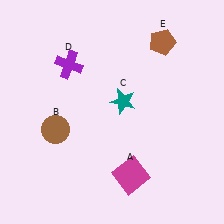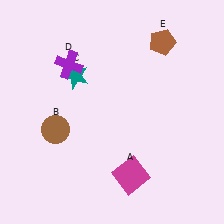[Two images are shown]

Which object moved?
The teal star (C) moved left.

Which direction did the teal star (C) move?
The teal star (C) moved left.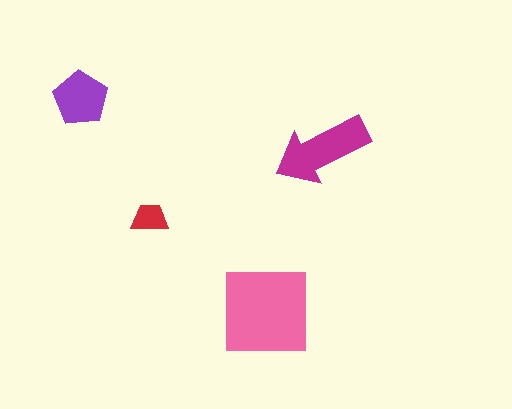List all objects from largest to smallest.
The pink square, the magenta arrow, the purple pentagon, the red trapezoid.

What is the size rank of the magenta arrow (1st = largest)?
2nd.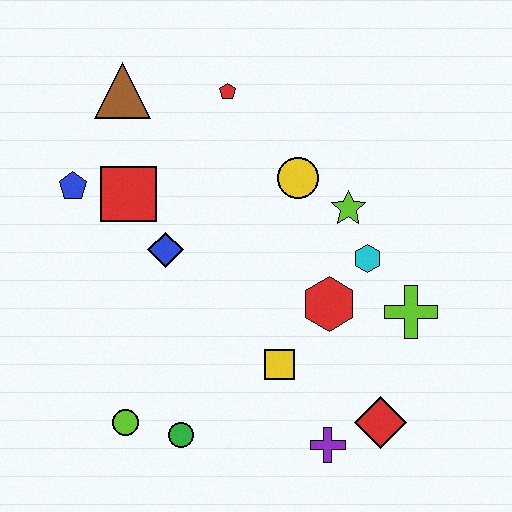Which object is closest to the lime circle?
The green circle is closest to the lime circle.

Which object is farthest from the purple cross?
The brown triangle is farthest from the purple cross.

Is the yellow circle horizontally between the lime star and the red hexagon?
No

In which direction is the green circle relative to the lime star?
The green circle is below the lime star.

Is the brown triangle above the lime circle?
Yes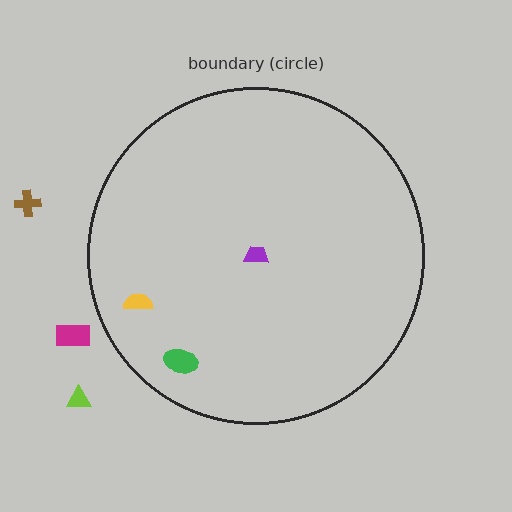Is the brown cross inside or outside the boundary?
Outside.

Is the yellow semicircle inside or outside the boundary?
Inside.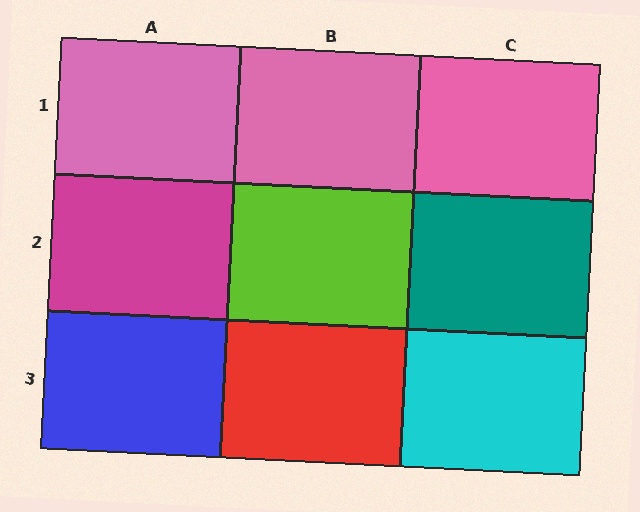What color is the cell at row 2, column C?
Teal.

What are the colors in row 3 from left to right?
Blue, red, cyan.